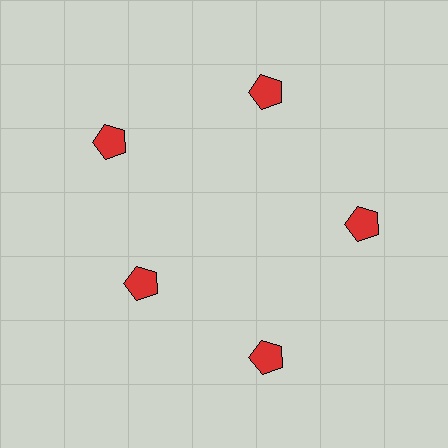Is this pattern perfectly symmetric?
No. The 5 red pentagons are arranged in a ring, but one element near the 8 o'clock position is pulled inward toward the center, breaking the 5-fold rotational symmetry.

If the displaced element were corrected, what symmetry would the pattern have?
It would have 5-fold rotational symmetry — the pattern would map onto itself every 72 degrees.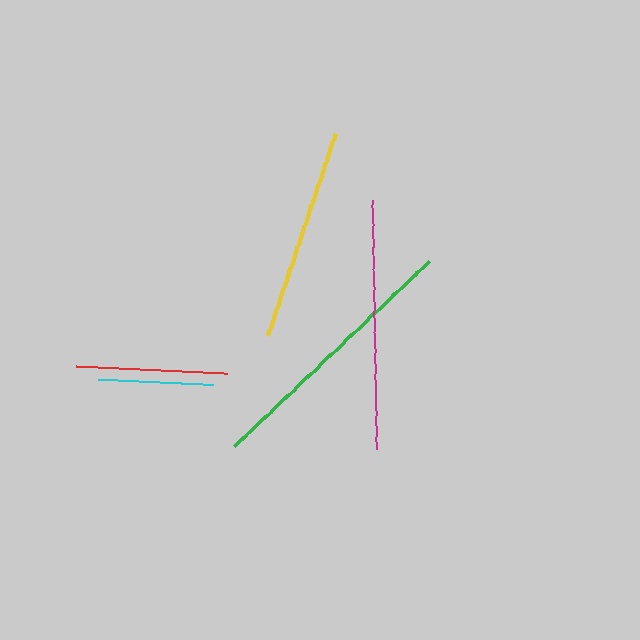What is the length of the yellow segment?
The yellow segment is approximately 212 pixels long.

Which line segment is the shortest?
The cyan line is the shortest at approximately 115 pixels.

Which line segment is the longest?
The green line is the longest at approximately 269 pixels.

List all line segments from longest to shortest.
From longest to shortest: green, magenta, yellow, red, cyan.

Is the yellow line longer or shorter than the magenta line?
The magenta line is longer than the yellow line.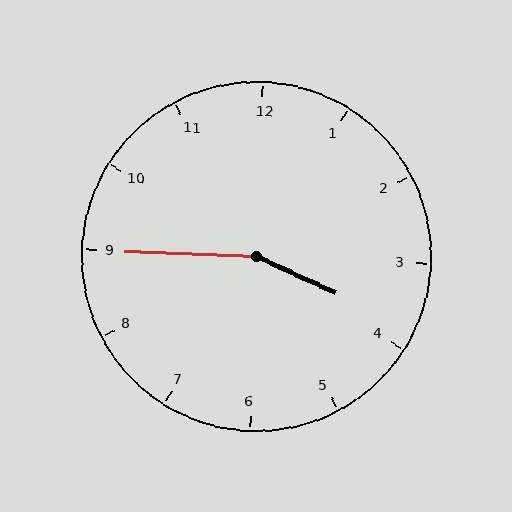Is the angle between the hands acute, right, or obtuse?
It is obtuse.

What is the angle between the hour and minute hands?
Approximately 158 degrees.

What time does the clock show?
3:45.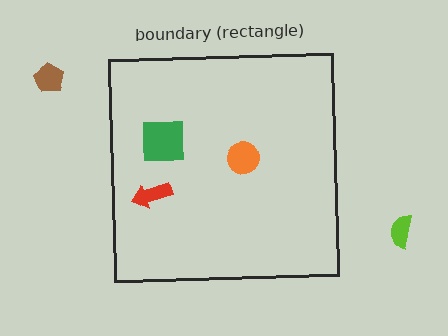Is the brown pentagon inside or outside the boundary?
Outside.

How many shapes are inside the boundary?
3 inside, 2 outside.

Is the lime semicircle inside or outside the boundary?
Outside.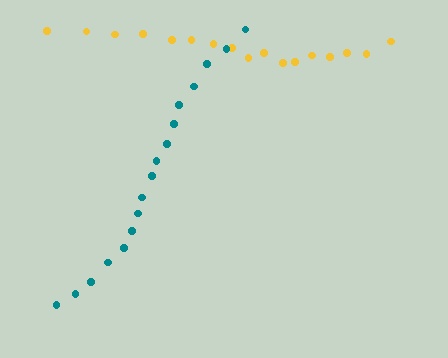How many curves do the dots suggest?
There are 2 distinct paths.